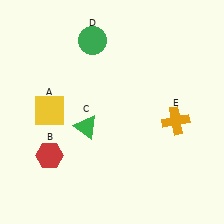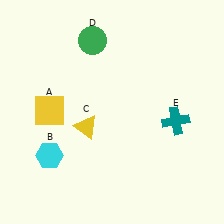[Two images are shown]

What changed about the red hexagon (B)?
In Image 1, B is red. In Image 2, it changed to cyan.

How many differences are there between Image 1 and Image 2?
There are 3 differences between the two images.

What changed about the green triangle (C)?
In Image 1, C is green. In Image 2, it changed to yellow.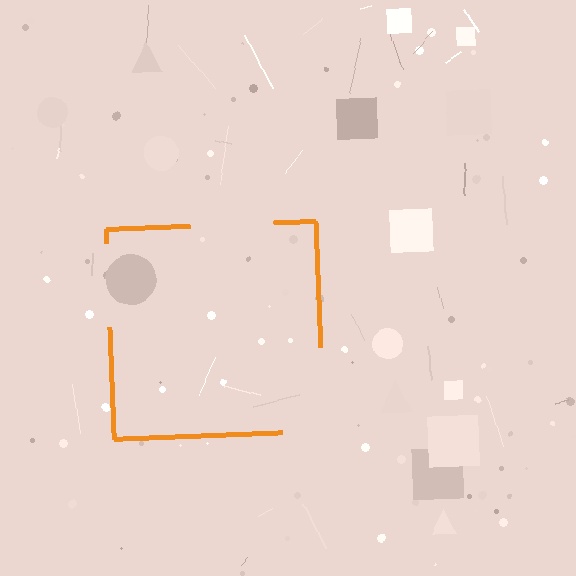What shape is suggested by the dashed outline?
The dashed outline suggests a square.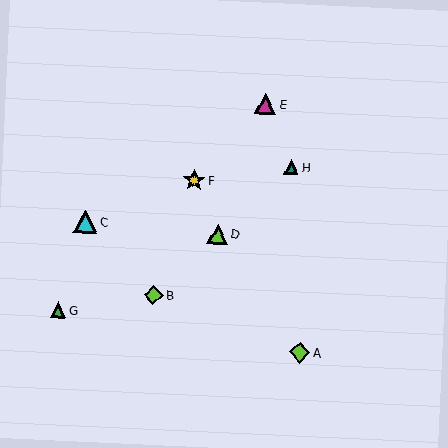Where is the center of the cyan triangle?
The center of the cyan triangle is at (85, 221).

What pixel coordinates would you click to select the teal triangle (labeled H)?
Click at (291, 167) to select the teal triangle H.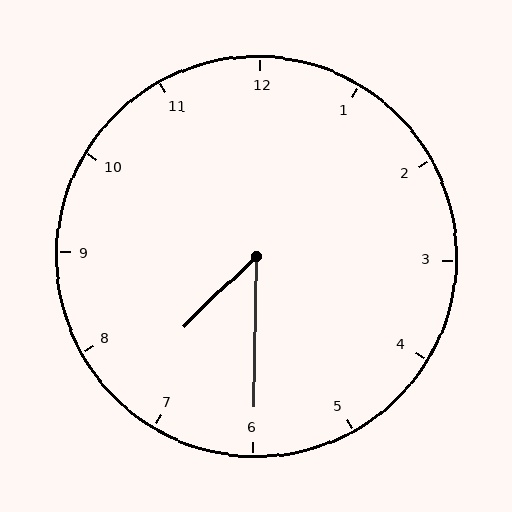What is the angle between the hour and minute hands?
Approximately 45 degrees.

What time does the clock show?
7:30.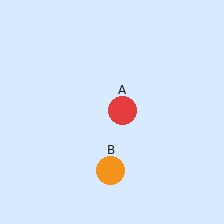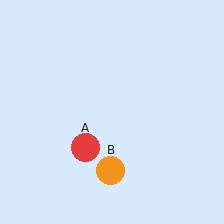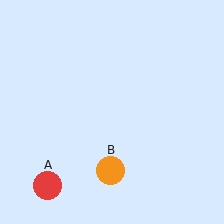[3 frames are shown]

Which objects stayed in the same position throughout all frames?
Orange circle (object B) remained stationary.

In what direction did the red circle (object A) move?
The red circle (object A) moved down and to the left.